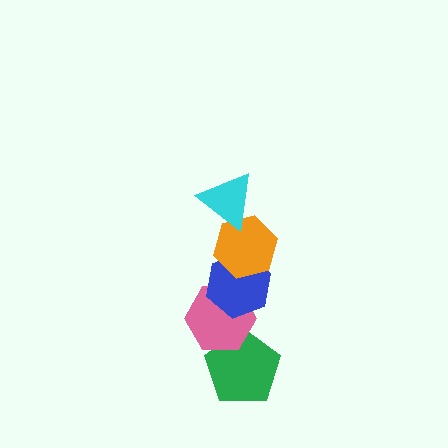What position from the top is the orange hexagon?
The orange hexagon is 2nd from the top.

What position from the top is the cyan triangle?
The cyan triangle is 1st from the top.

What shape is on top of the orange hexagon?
The cyan triangle is on top of the orange hexagon.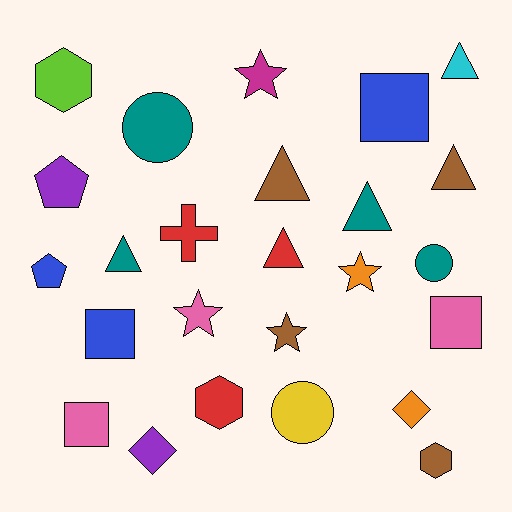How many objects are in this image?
There are 25 objects.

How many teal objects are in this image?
There are 4 teal objects.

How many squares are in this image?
There are 4 squares.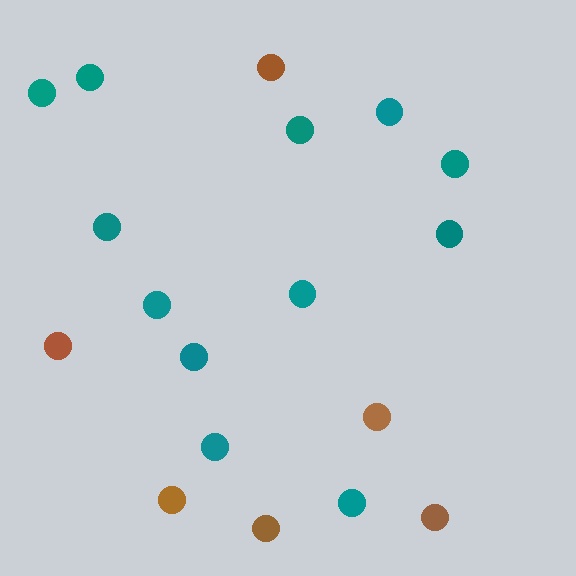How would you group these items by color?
There are 2 groups: one group of brown circles (6) and one group of teal circles (12).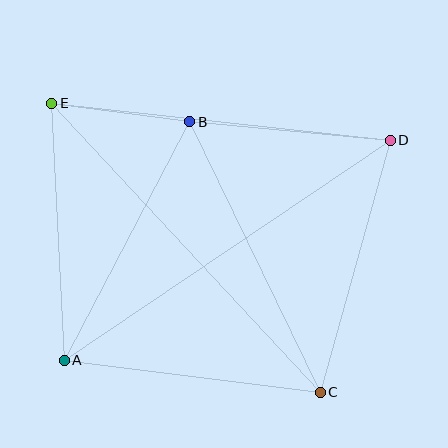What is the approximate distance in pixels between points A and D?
The distance between A and D is approximately 393 pixels.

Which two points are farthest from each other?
Points C and E are farthest from each other.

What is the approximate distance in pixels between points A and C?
The distance between A and C is approximately 258 pixels.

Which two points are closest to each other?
Points B and E are closest to each other.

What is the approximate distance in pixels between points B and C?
The distance between B and C is approximately 301 pixels.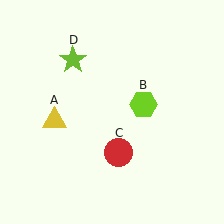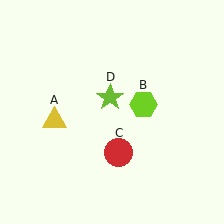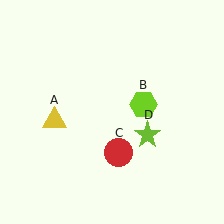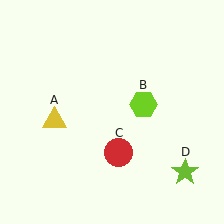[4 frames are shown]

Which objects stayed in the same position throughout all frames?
Yellow triangle (object A) and lime hexagon (object B) and red circle (object C) remained stationary.